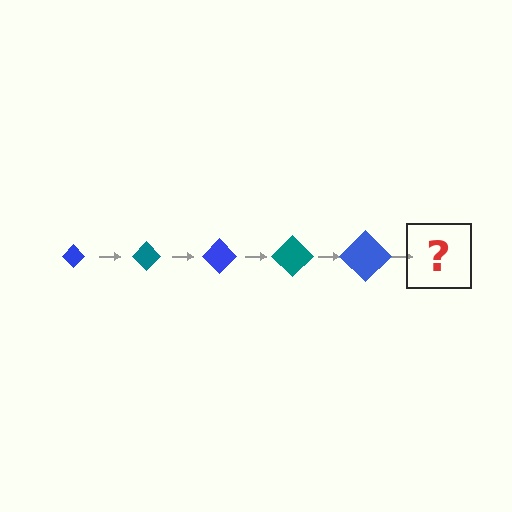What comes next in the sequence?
The next element should be a teal diamond, larger than the previous one.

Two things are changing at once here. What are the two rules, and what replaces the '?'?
The two rules are that the diamond grows larger each step and the color cycles through blue and teal. The '?' should be a teal diamond, larger than the previous one.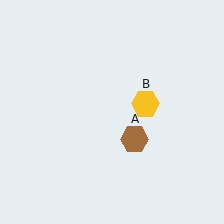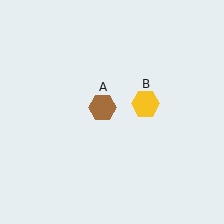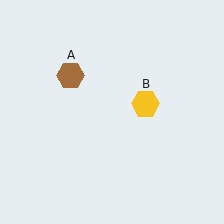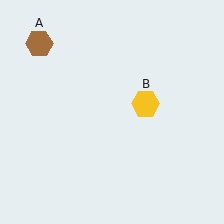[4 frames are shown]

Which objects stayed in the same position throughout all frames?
Yellow hexagon (object B) remained stationary.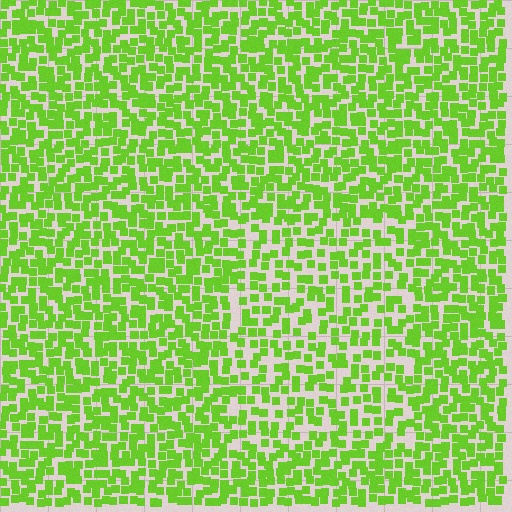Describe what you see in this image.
The image contains small lime elements arranged at two different densities. A rectangle-shaped region is visible where the elements are less densely packed than the surrounding area.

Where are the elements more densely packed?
The elements are more densely packed outside the rectangle boundary.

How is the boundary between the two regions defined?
The boundary is defined by a change in element density (approximately 1.5x ratio). All elements are the same color, size, and shape.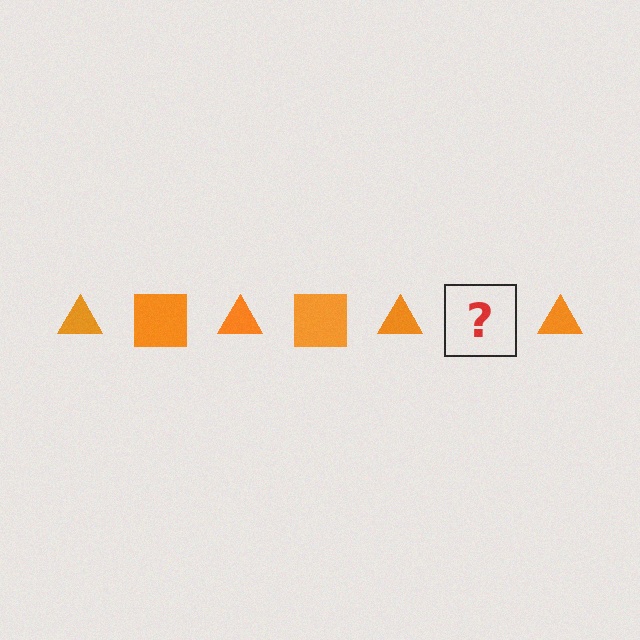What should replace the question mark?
The question mark should be replaced with an orange square.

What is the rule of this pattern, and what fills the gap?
The rule is that the pattern cycles through triangle, square shapes in orange. The gap should be filled with an orange square.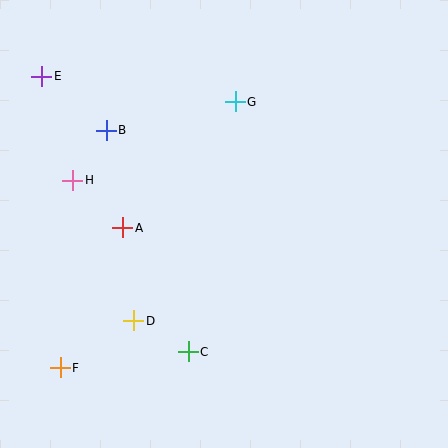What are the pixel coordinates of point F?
Point F is at (60, 368).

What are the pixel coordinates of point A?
Point A is at (123, 228).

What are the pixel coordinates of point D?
Point D is at (134, 321).